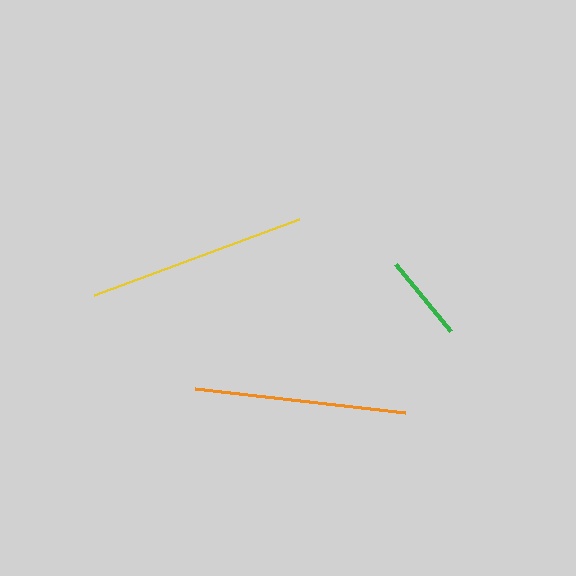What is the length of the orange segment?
The orange segment is approximately 211 pixels long.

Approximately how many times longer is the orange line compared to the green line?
The orange line is approximately 2.4 times the length of the green line.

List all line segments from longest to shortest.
From longest to shortest: yellow, orange, green.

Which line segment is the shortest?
The green line is the shortest at approximately 87 pixels.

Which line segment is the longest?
The yellow line is the longest at approximately 219 pixels.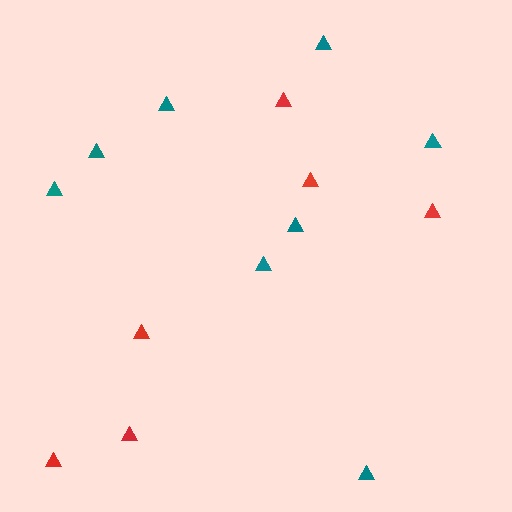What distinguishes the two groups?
There are 2 groups: one group of teal triangles (8) and one group of red triangles (6).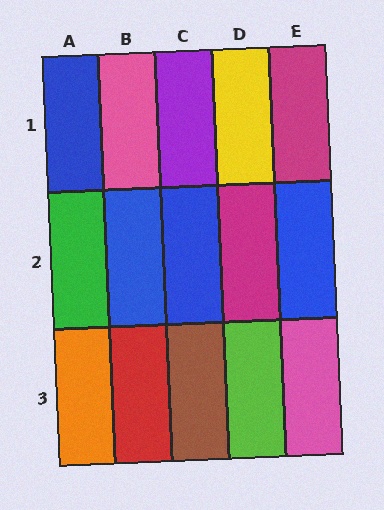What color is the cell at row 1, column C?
Purple.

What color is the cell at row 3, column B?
Red.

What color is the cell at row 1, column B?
Pink.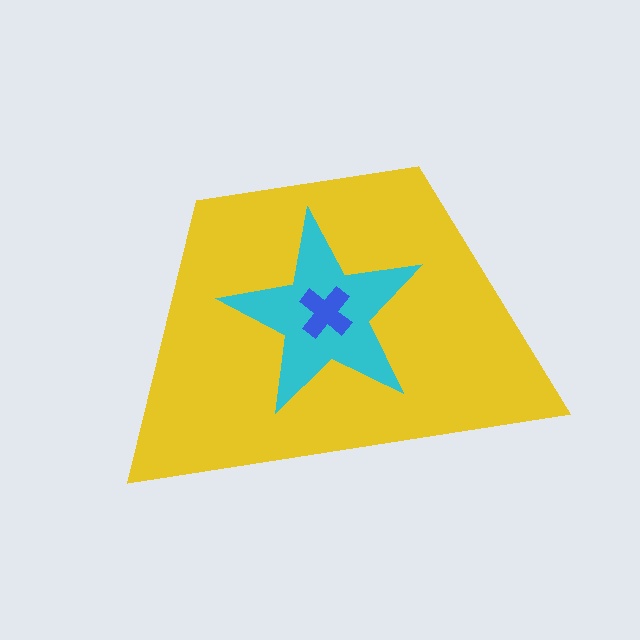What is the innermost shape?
The blue cross.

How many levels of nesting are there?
3.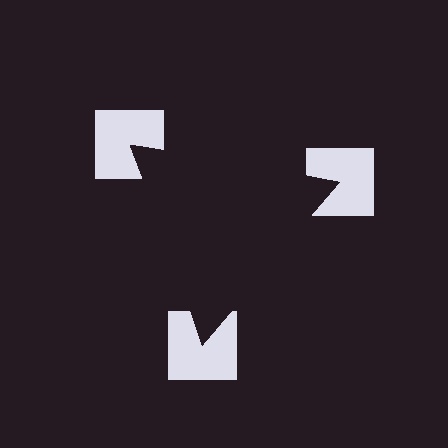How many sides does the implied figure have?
3 sides.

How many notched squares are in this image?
There are 3 — one at each vertex of the illusory triangle.